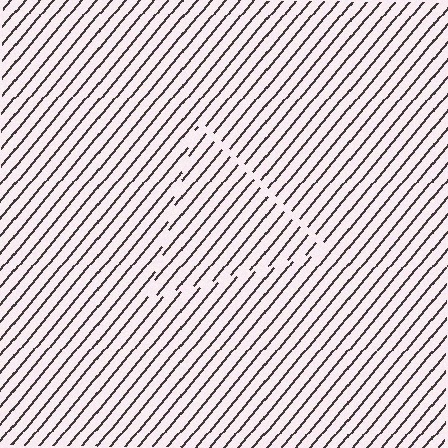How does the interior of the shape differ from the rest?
The interior of the shape contains the same grating, shifted by half a period — the contour is defined by the phase discontinuity where line-ends from the inner and outer gratings abut.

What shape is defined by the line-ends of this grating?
An illusory triangle. The interior of the shape contains the same grating, shifted by half a period — the contour is defined by the phase discontinuity where line-ends from the inner and outer gratings abut.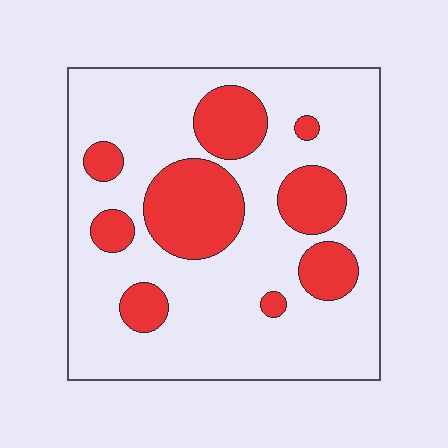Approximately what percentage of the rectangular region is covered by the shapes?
Approximately 25%.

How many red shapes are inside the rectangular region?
9.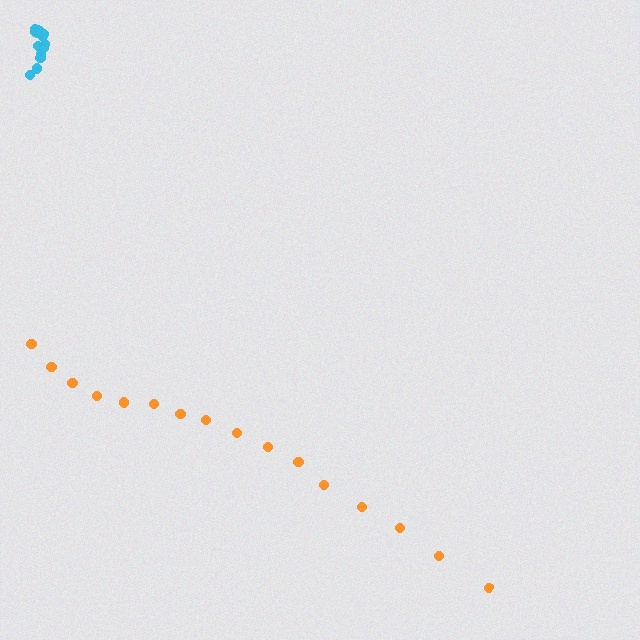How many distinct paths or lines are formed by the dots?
There are 2 distinct paths.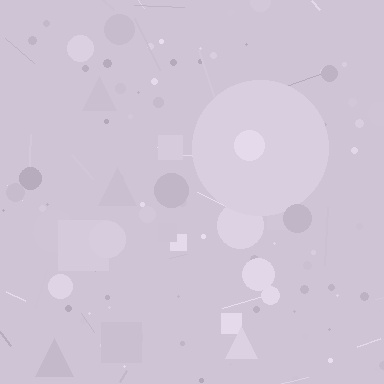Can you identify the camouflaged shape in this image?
The camouflaged shape is a circle.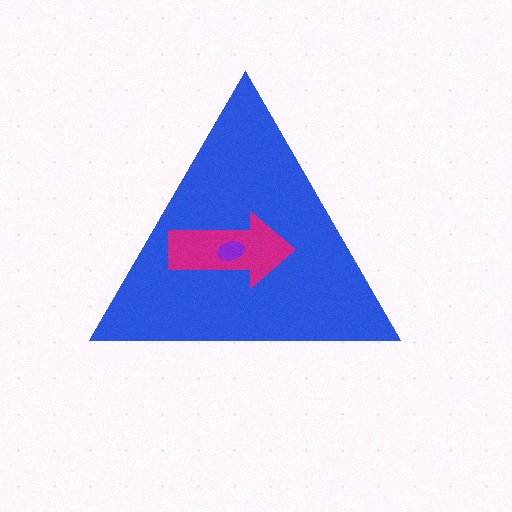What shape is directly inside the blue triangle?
The magenta arrow.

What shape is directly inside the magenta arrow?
The purple ellipse.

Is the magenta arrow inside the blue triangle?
Yes.